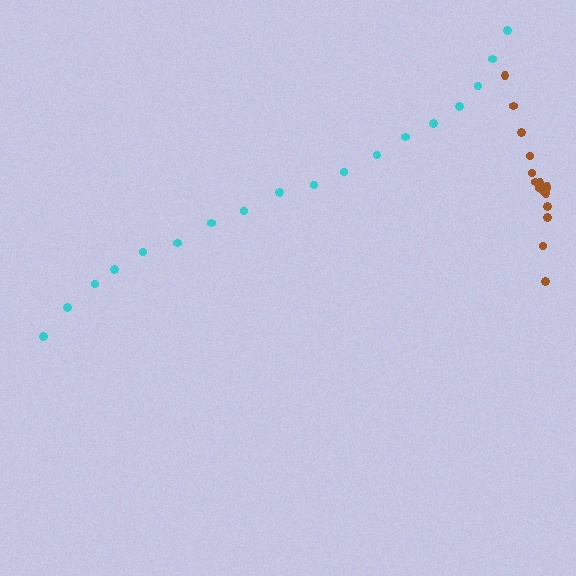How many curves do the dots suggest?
There are 2 distinct paths.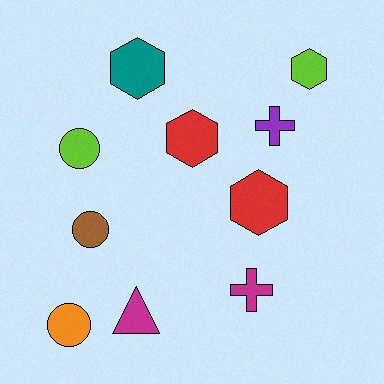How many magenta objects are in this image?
There are 2 magenta objects.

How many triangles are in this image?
There is 1 triangle.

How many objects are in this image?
There are 10 objects.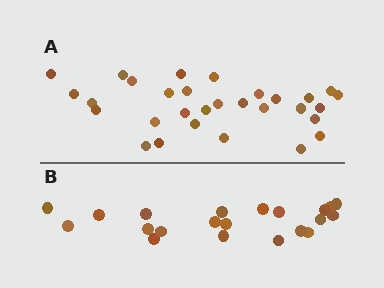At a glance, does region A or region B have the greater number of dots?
Region A (the top region) has more dots.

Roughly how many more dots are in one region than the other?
Region A has roughly 8 or so more dots than region B.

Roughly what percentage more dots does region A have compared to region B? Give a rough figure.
About 45% more.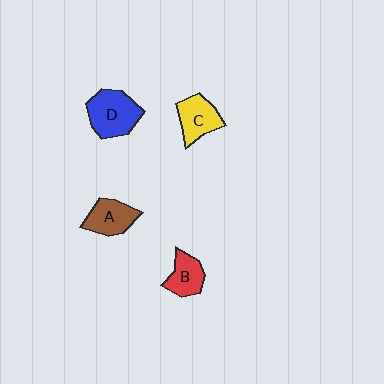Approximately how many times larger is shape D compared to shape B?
Approximately 1.6 times.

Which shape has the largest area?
Shape D (blue).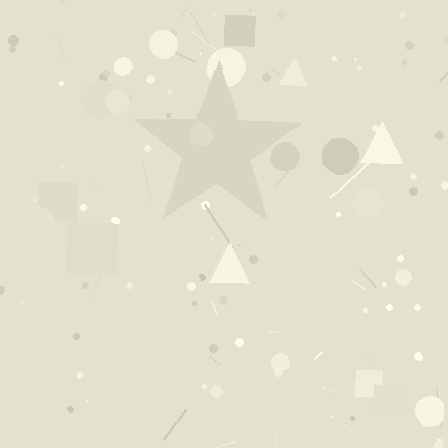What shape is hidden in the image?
A star is hidden in the image.